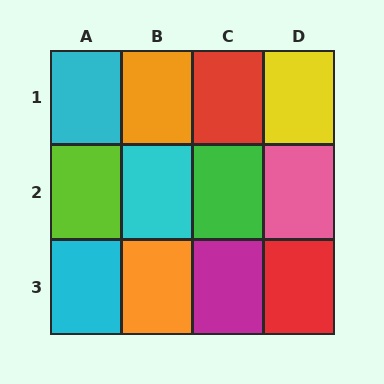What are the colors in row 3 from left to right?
Cyan, orange, magenta, red.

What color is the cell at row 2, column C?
Green.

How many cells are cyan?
3 cells are cyan.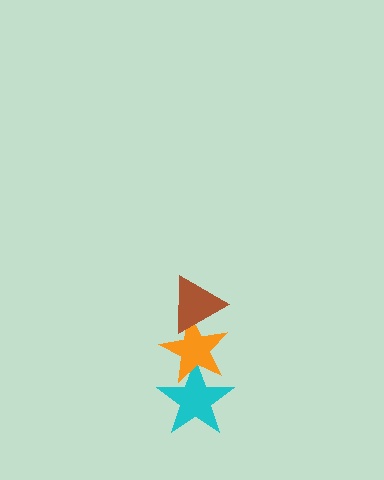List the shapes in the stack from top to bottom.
From top to bottom: the brown triangle, the orange star, the cyan star.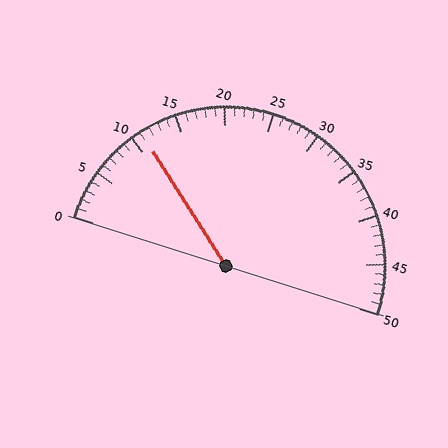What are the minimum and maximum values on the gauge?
The gauge ranges from 0 to 50.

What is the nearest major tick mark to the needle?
The nearest major tick mark is 10.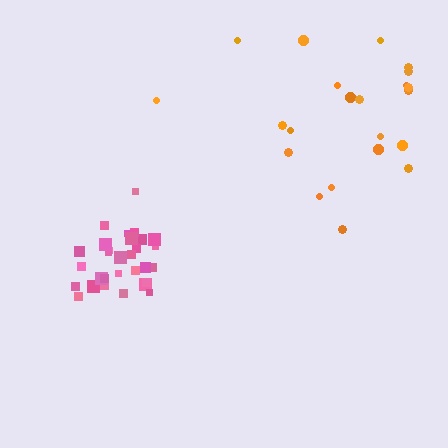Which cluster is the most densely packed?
Pink.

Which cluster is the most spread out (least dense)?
Orange.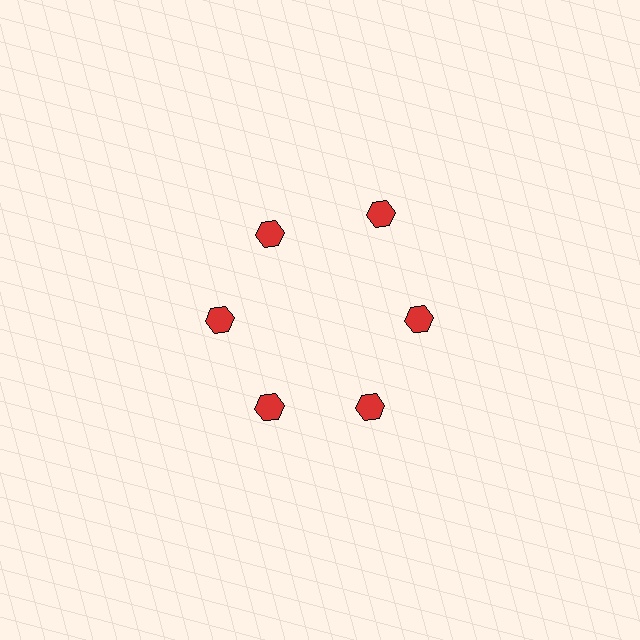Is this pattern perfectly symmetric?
No. The 6 red hexagons are arranged in a ring, but one element near the 1 o'clock position is pushed outward from the center, breaking the 6-fold rotational symmetry.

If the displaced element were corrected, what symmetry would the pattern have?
It would have 6-fold rotational symmetry — the pattern would map onto itself every 60 degrees.